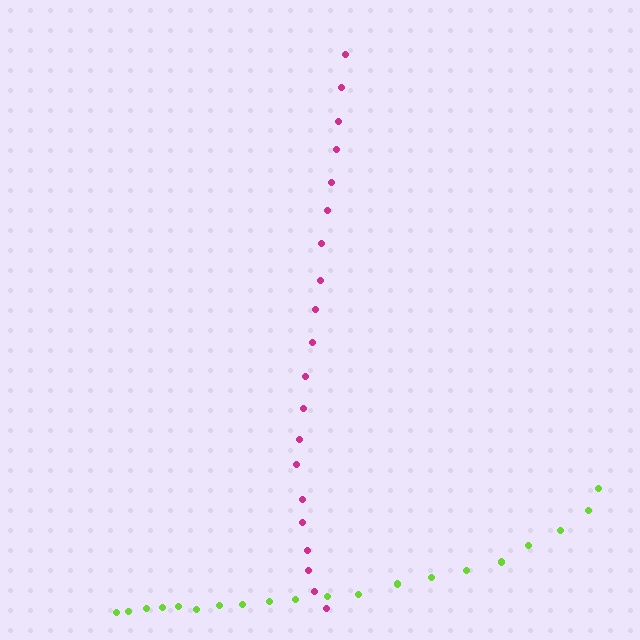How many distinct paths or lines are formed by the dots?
There are 2 distinct paths.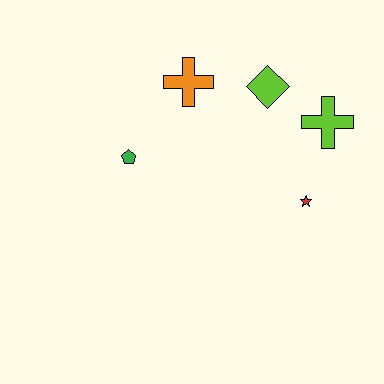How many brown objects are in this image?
There are no brown objects.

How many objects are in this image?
There are 5 objects.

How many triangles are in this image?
There are no triangles.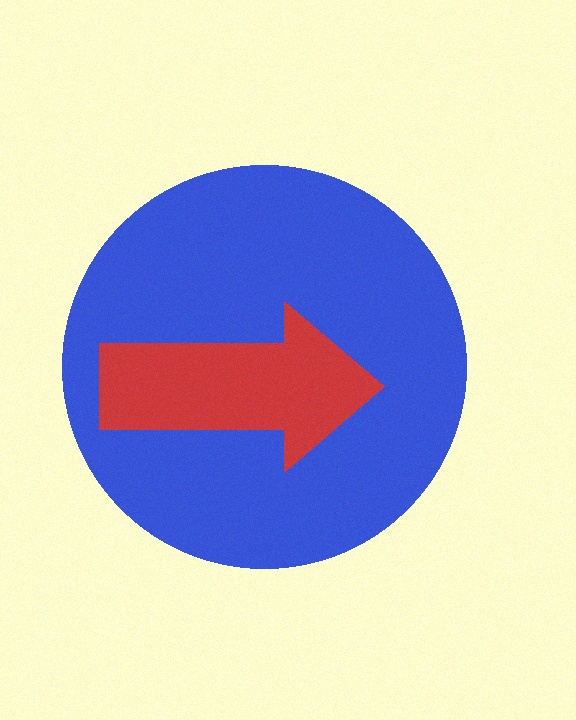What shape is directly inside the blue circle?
The red arrow.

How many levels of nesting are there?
2.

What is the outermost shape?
The blue circle.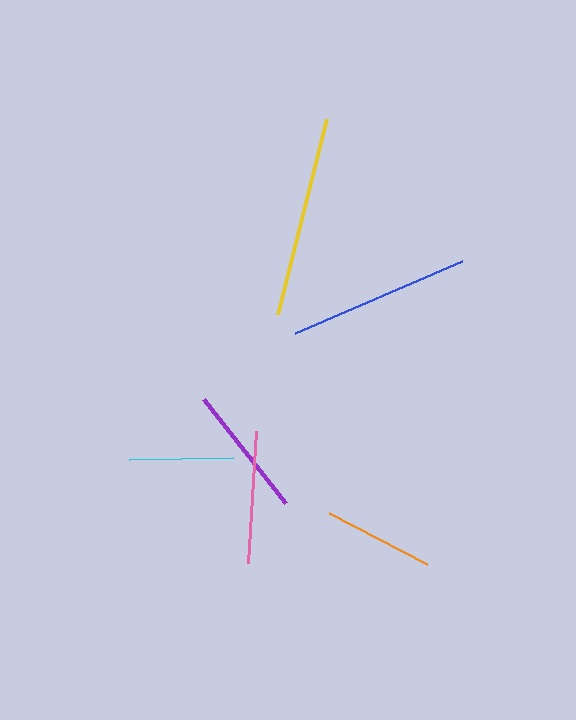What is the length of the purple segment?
The purple segment is approximately 133 pixels long.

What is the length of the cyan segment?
The cyan segment is approximately 104 pixels long.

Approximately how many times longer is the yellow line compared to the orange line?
The yellow line is approximately 1.8 times the length of the orange line.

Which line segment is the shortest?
The cyan line is the shortest at approximately 104 pixels.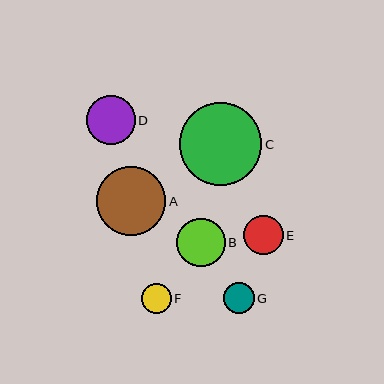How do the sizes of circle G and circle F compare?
Circle G and circle F are approximately the same size.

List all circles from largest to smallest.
From largest to smallest: C, A, D, B, E, G, F.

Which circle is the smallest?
Circle F is the smallest with a size of approximately 30 pixels.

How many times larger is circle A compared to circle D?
Circle A is approximately 1.4 times the size of circle D.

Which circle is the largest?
Circle C is the largest with a size of approximately 83 pixels.